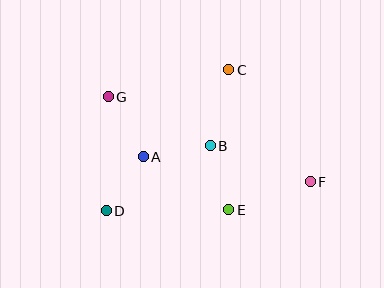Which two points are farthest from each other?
Points F and G are farthest from each other.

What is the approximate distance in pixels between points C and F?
The distance between C and F is approximately 139 pixels.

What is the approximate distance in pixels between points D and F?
The distance between D and F is approximately 206 pixels.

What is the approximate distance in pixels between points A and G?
The distance between A and G is approximately 70 pixels.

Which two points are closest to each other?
Points A and D are closest to each other.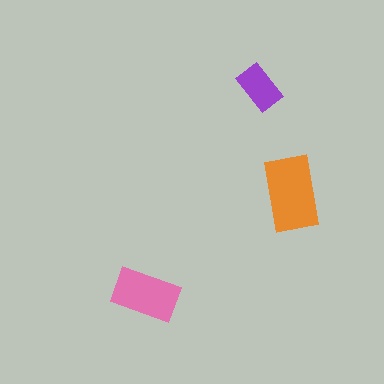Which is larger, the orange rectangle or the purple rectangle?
The orange one.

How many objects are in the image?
There are 3 objects in the image.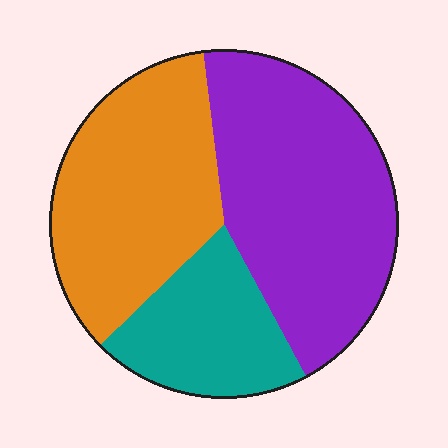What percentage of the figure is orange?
Orange takes up about three eighths (3/8) of the figure.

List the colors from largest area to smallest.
From largest to smallest: purple, orange, teal.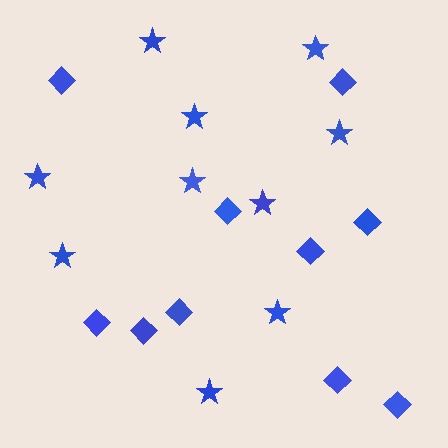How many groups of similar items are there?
There are 2 groups: one group of diamonds (10) and one group of stars (10).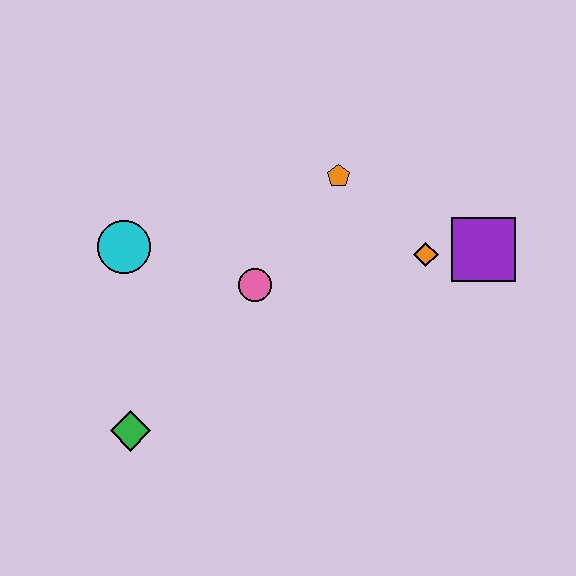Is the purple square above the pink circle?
Yes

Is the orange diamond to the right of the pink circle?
Yes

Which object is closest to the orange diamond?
The purple square is closest to the orange diamond.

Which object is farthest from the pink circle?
The purple square is farthest from the pink circle.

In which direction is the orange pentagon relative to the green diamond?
The orange pentagon is above the green diamond.